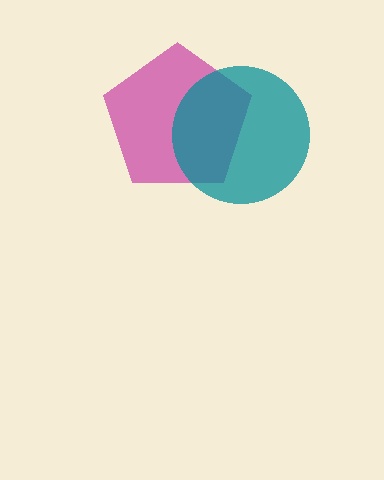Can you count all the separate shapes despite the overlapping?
Yes, there are 2 separate shapes.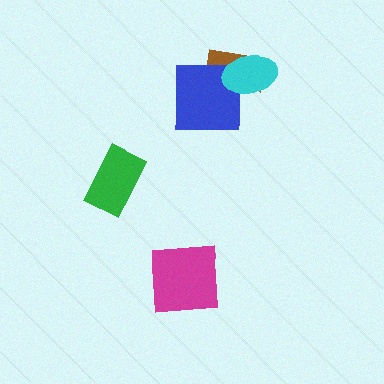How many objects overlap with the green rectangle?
0 objects overlap with the green rectangle.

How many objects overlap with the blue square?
2 objects overlap with the blue square.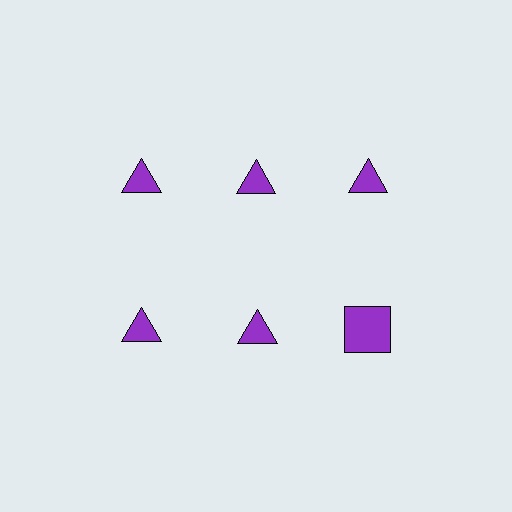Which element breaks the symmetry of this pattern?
The purple square in the second row, center column breaks the symmetry. All other shapes are purple triangles.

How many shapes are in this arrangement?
There are 6 shapes arranged in a grid pattern.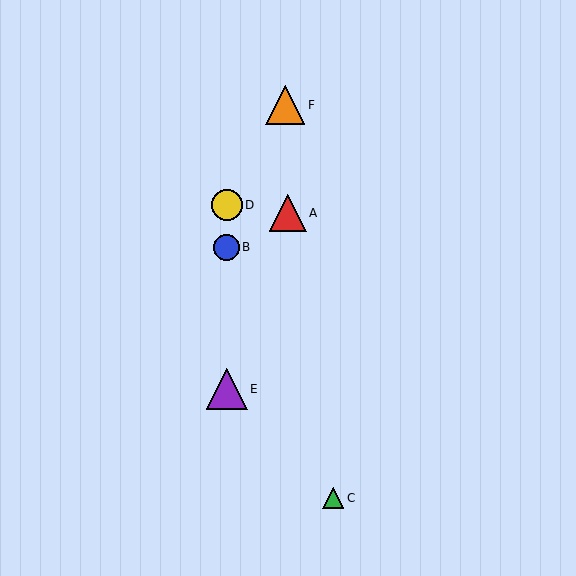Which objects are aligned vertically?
Objects B, D, E are aligned vertically.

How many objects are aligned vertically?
3 objects (B, D, E) are aligned vertically.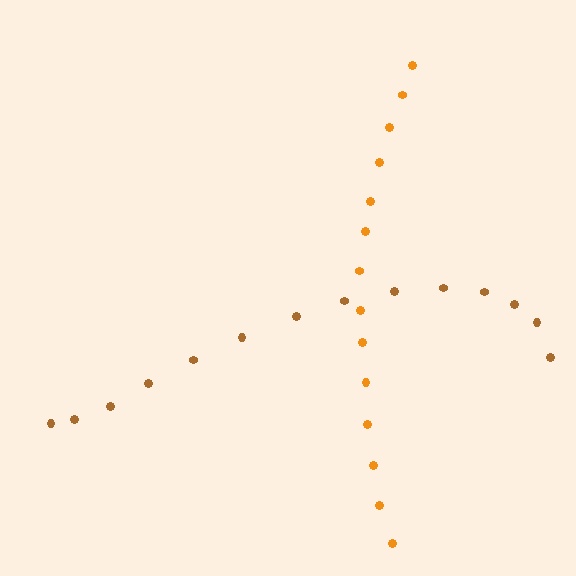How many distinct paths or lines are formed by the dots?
There are 2 distinct paths.